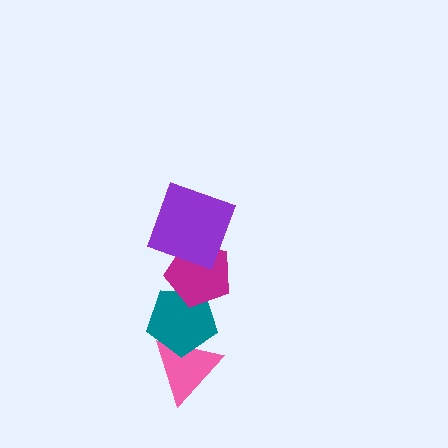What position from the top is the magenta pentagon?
The magenta pentagon is 2nd from the top.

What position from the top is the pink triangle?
The pink triangle is 4th from the top.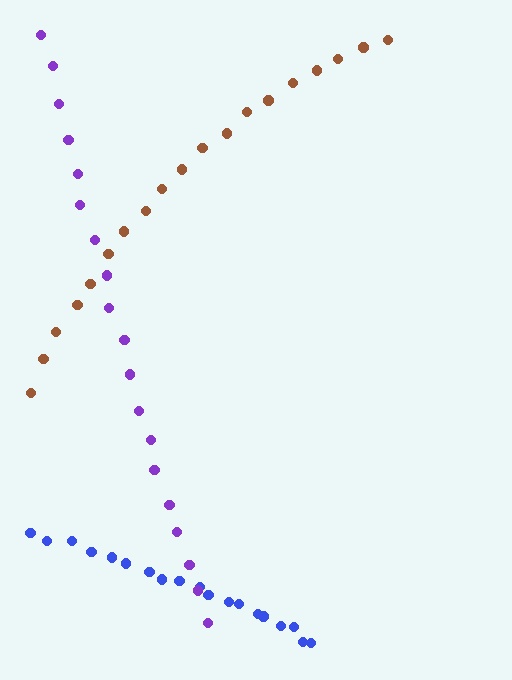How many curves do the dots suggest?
There are 3 distinct paths.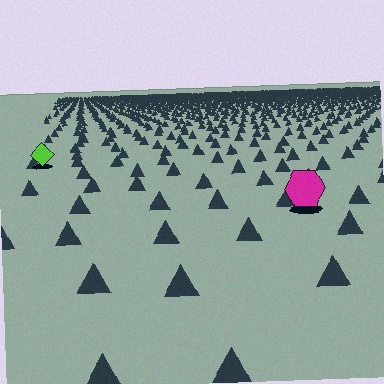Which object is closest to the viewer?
The magenta hexagon is closest. The texture marks near it are larger and more spread out.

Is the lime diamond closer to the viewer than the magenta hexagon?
No. The magenta hexagon is closer — you can tell from the texture gradient: the ground texture is coarser near it.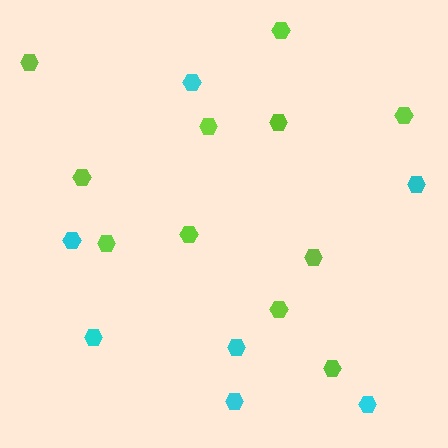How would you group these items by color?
There are 2 groups: one group of cyan hexagons (7) and one group of lime hexagons (11).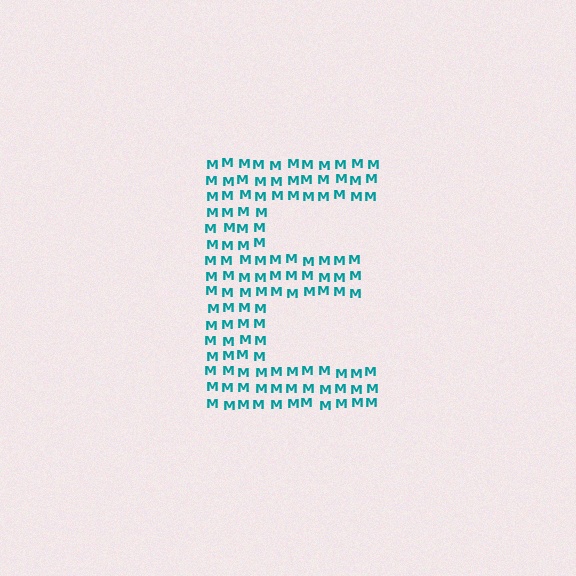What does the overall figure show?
The overall figure shows the letter E.